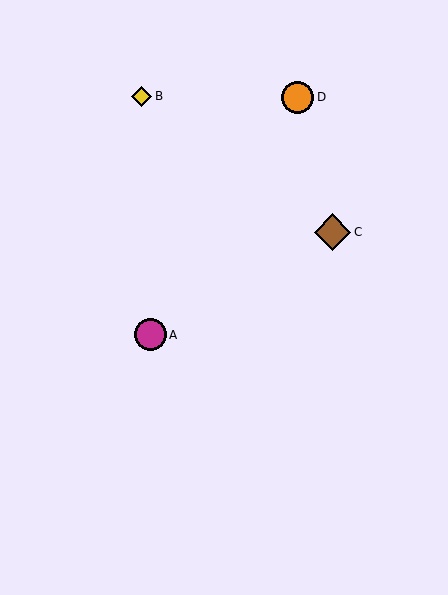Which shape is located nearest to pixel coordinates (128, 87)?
The yellow diamond (labeled B) at (141, 96) is nearest to that location.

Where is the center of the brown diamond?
The center of the brown diamond is at (333, 232).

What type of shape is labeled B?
Shape B is a yellow diamond.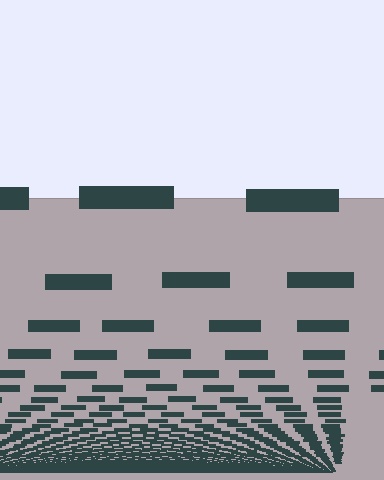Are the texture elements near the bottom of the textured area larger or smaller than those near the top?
Smaller. The gradient is inverted — elements near the bottom are smaller and denser.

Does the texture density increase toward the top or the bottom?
Density increases toward the bottom.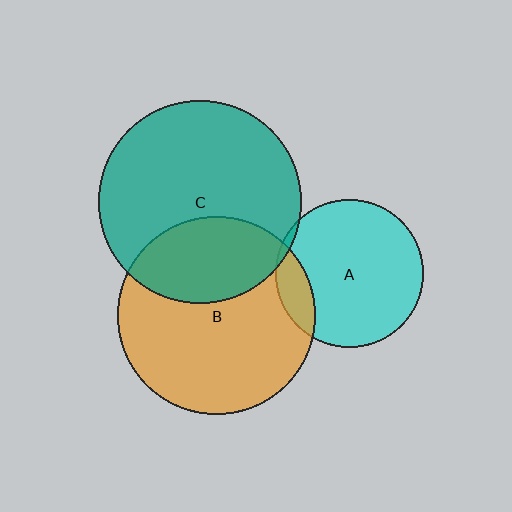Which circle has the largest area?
Circle C (teal).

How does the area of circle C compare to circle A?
Approximately 1.9 times.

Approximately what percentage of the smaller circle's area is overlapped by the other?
Approximately 15%.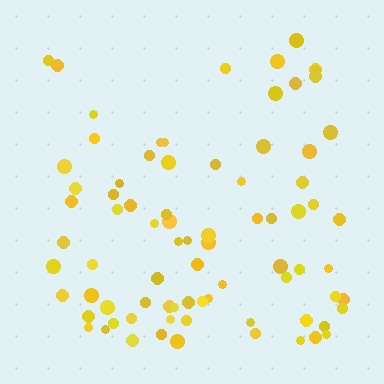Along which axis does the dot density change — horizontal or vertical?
Vertical.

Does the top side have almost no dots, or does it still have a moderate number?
Still a moderate number, just noticeably fewer than the bottom.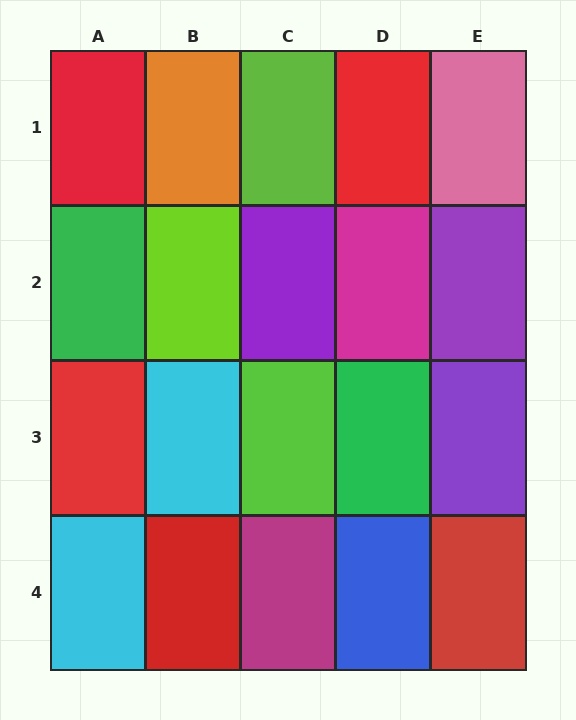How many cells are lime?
3 cells are lime.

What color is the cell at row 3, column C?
Lime.